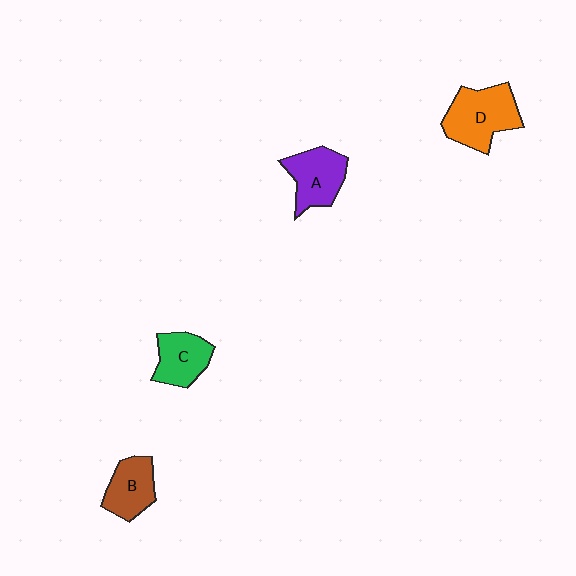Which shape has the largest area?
Shape D (orange).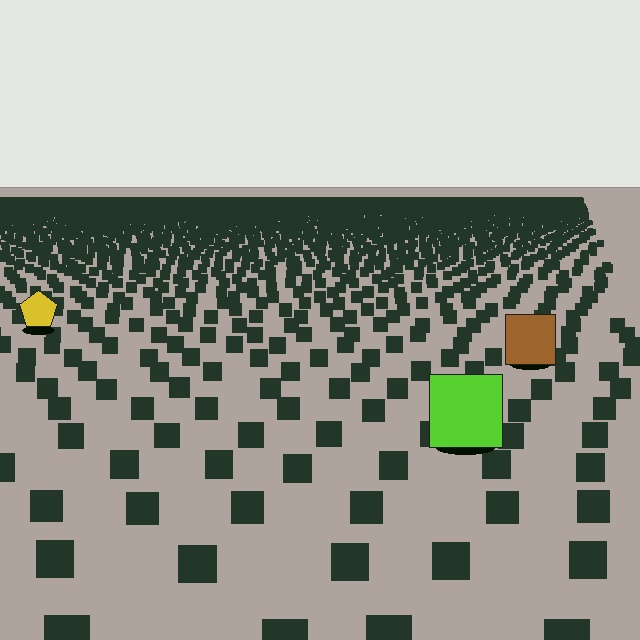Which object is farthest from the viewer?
The yellow pentagon is farthest from the viewer. It appears smaller and the ground texture around it is denser.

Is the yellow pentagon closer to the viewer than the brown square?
No. The brown square is closer — you can tell from the texture gradient: the ground texture is coarser near it.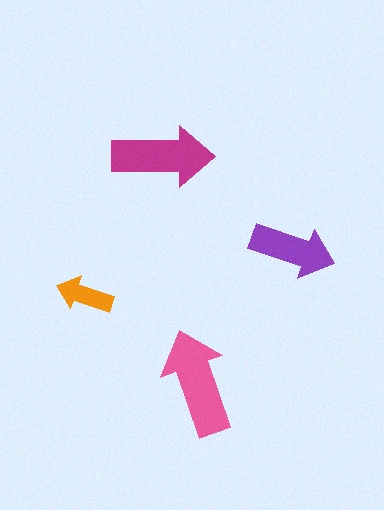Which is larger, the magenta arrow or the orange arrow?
The magenta one.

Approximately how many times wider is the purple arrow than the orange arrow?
About 1.5 times wider.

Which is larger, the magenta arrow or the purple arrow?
The magenta one.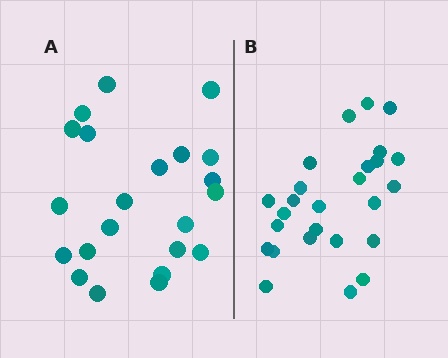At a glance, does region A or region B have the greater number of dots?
Region B (the right region) has more dots.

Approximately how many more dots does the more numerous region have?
Region B has about 4 more dots than region A.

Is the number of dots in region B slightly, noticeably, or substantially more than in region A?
Region B has only slightly more — the two regions are fairly close. The ratio is roughly 1.2 to 1.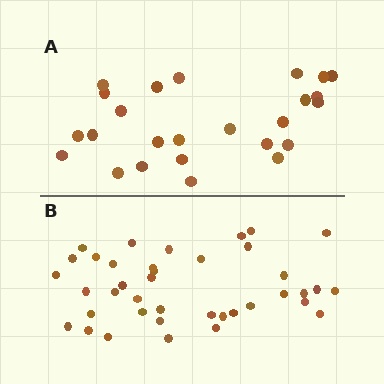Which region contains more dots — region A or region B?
Region B (the bottom region) has more dots.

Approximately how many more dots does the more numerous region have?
Region B has approximately 15 more dots than region A.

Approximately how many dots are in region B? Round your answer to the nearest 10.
About 40 dots. (The exact count is 39, which rounds to 40.)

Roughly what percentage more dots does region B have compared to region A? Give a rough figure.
About 55% more.